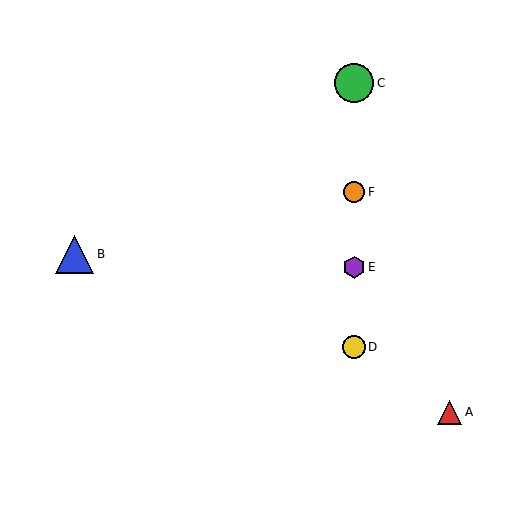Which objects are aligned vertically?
Objects C, D, E, F are aligned vertically.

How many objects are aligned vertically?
4 objects (C, D, E, F) are aligned vertically.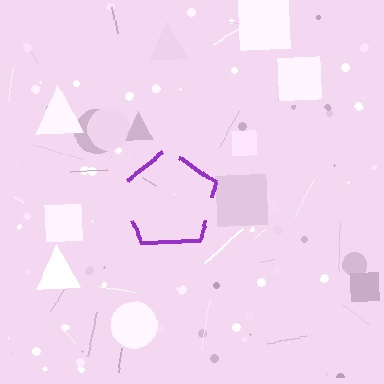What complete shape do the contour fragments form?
The contour fragments form a pentagon.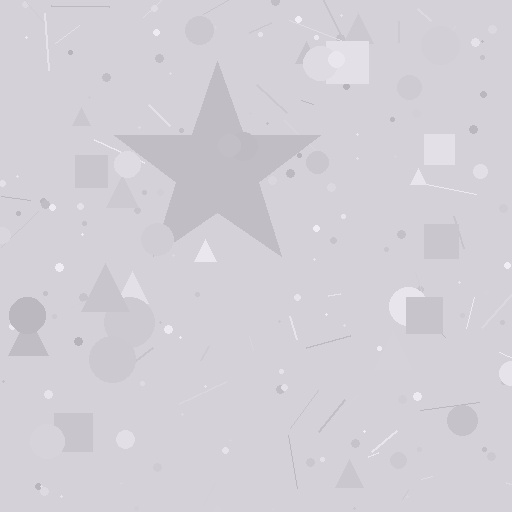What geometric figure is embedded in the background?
A star is embedded in the background.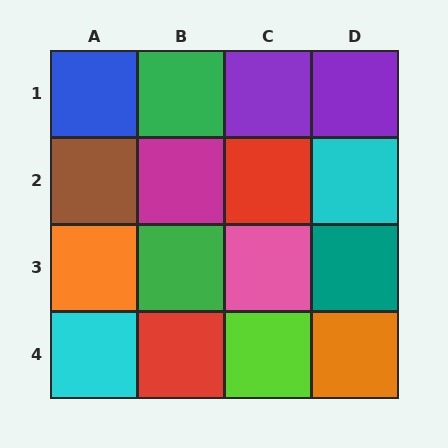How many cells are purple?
2 cells are purple.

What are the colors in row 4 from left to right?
Cyan, red, lime, orange.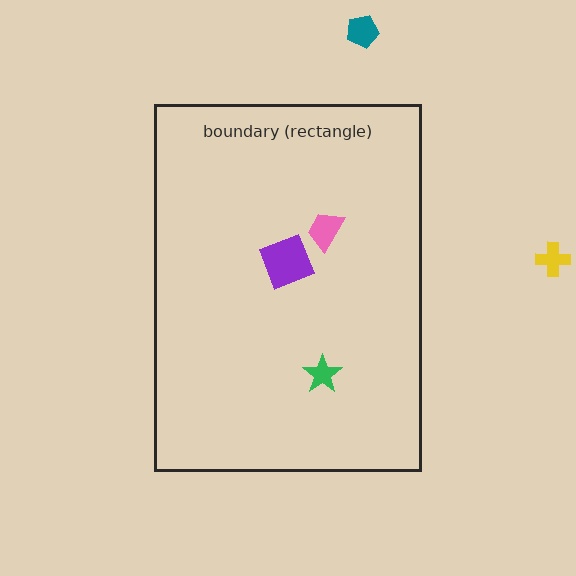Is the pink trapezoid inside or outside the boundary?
Inside.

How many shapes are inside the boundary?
3 inside, 2 outside.